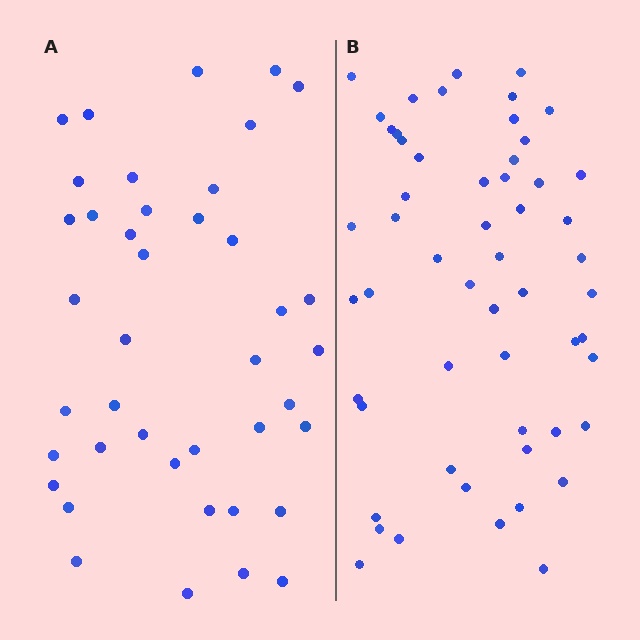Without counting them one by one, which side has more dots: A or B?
Region B (the right region) has more dots.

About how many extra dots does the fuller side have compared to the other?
Region B has approximately 15 more dots than region A.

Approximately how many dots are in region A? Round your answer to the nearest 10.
About 40 dots. (The exact count is 41, which rounds to 40.)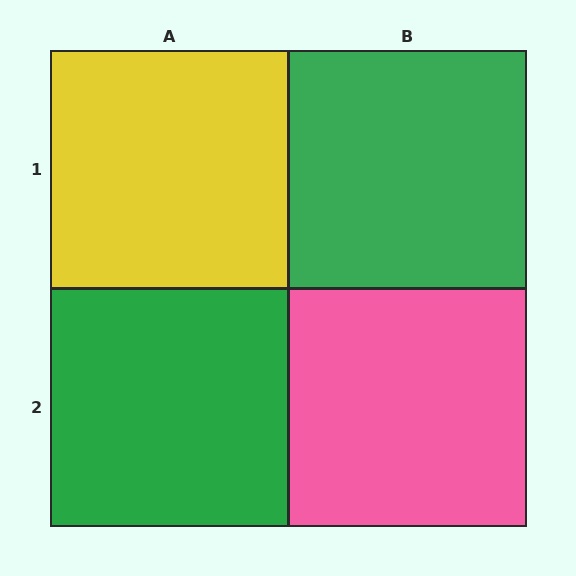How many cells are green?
2 cells are green.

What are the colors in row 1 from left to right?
Yellow, green.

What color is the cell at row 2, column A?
Green.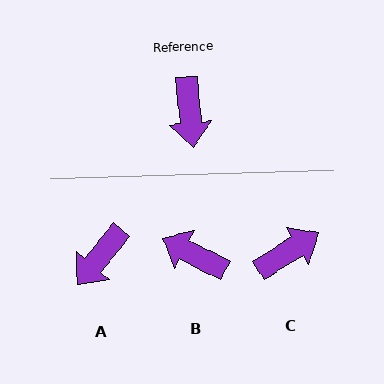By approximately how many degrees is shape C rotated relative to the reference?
Approximately 116 degrees counter-clockwise.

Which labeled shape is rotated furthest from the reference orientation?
B, about 123 degrees away.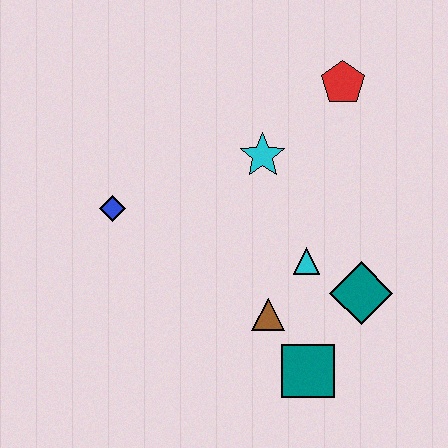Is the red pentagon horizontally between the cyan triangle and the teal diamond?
Yes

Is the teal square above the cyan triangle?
No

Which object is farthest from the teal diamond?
The blue diamond is farthest from the teal diamond.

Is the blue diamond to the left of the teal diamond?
Yes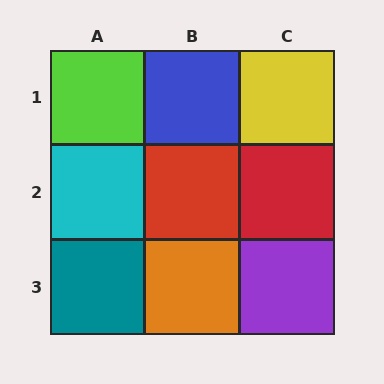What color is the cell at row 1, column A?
Lime.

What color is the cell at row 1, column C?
Yellow.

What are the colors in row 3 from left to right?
Teal, orange, purple.